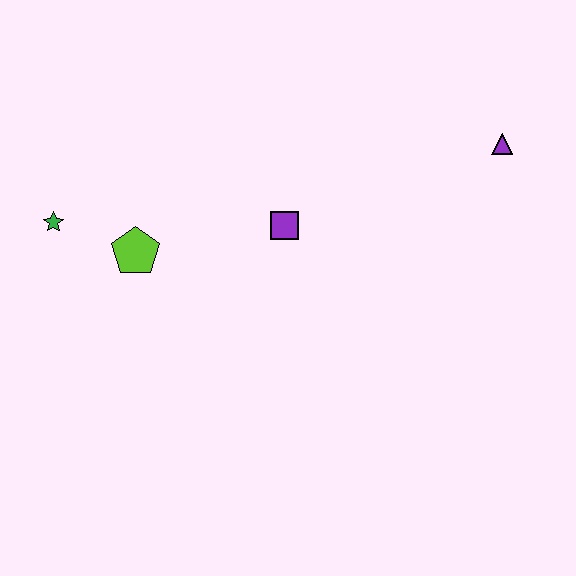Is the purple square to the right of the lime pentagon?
Yes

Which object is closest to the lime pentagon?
The green star is closest to the lime pentagon.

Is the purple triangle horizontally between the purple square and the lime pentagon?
No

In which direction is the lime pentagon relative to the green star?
The lime pentagon is to the right of the green star.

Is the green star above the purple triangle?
No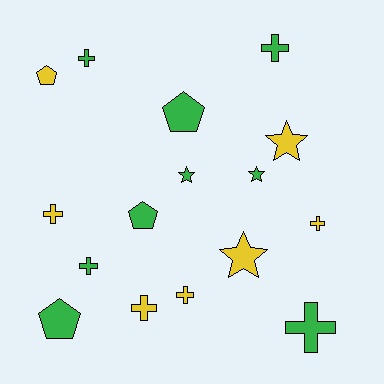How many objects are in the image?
There are 16 objects.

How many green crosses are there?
There are 4 green crosses.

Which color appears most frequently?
Green, with 9 objects.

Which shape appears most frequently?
Cross, with 8 objects.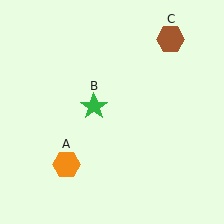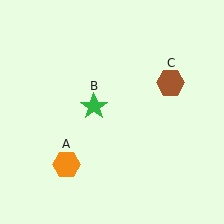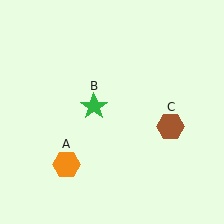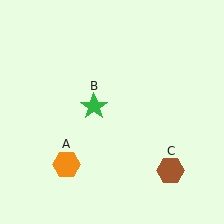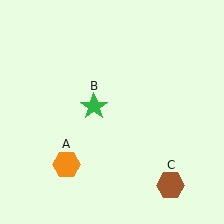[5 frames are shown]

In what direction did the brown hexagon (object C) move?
The brown hexagon (object C) moved down.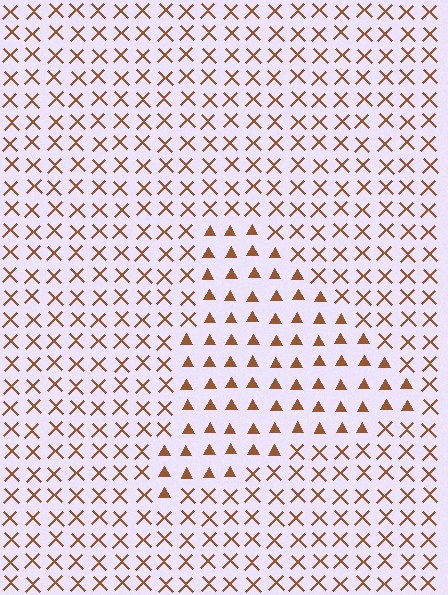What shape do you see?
I see a triangle.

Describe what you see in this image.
The image is filled with small brown elements arranged in a uniform grid. A triangle-shaped region contains triangles, while the surrounding area contains X marks. The boundary is defined purely by the change in element shape.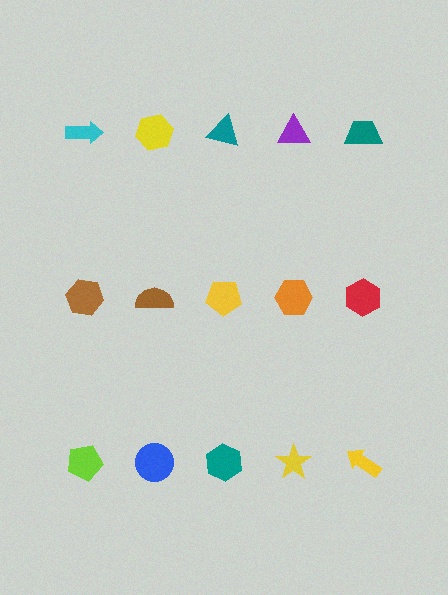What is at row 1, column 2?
A yellow hexagon.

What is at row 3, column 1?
A lime pentagon.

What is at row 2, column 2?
A brown semicircle.